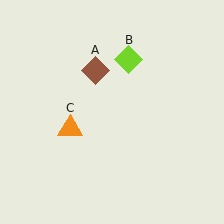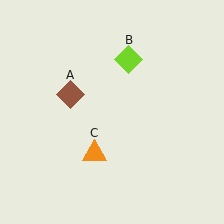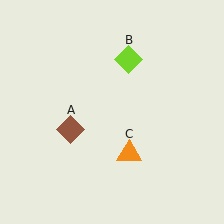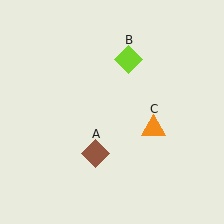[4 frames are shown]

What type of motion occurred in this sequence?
The brown diamond (object A), orange triangle (object C) rotated counterclockwise around the center of the scene.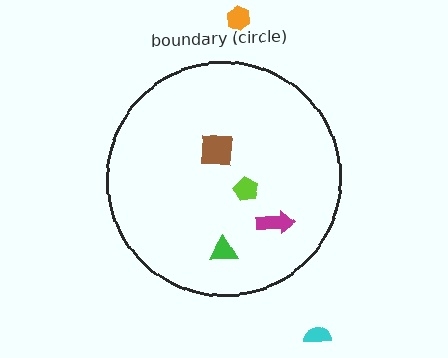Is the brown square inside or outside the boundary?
Inside.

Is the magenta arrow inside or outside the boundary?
Inside.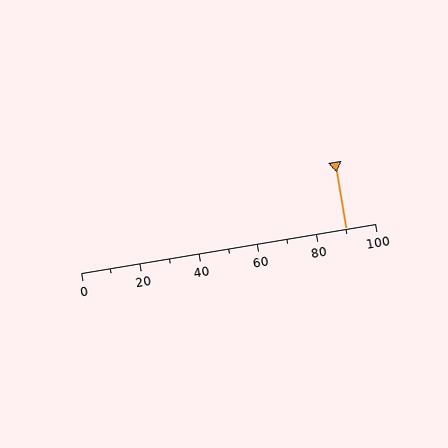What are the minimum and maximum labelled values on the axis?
The axis runs from 0 to 100.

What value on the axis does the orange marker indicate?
The marker indicates approximately 90.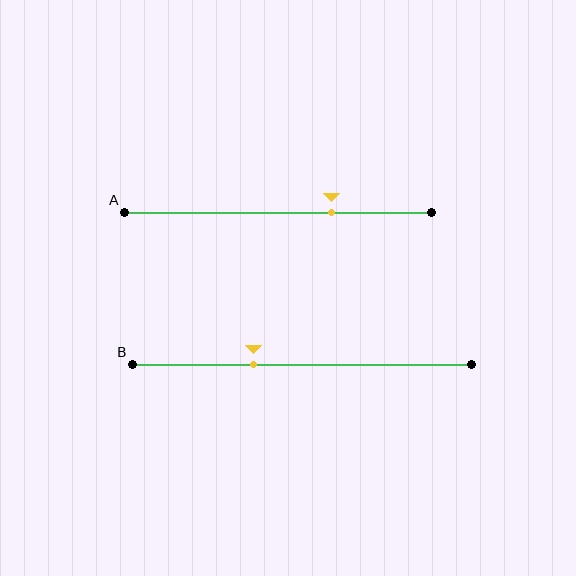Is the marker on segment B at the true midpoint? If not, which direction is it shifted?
No, the marker on segment B is shifted to the left by about 14% of the segment length.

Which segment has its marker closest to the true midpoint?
Segment B has its marker closest to the true midpoint.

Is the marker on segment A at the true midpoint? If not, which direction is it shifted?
No, the marker on segment A is shifted to the right by about 17% of the segment length.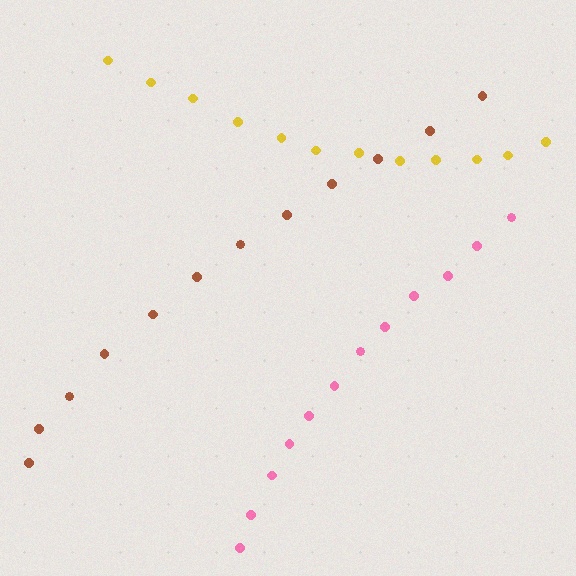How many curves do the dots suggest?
There are 3 distinct paths.